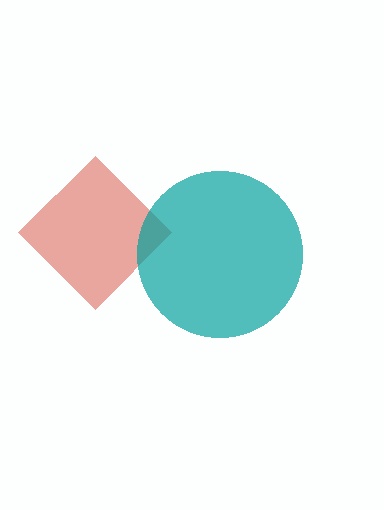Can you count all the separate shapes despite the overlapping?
Yes, there are 2 separate shapes.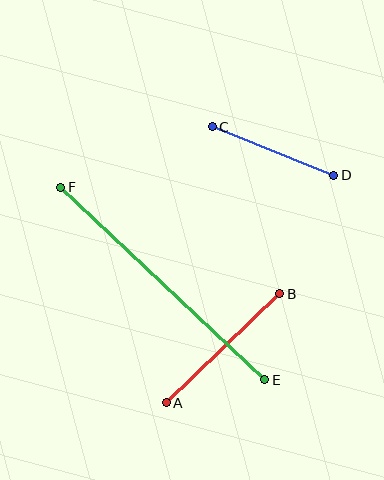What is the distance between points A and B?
The distance is approximately 157 pixels.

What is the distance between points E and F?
The distance is approximately 280 pixels.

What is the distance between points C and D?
The distance is approximately 131 pixels.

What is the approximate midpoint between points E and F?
The midpoint is at approximately (163, 283) pixels.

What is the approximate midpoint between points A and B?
The midpoint is at approximately (223, 348) pixels.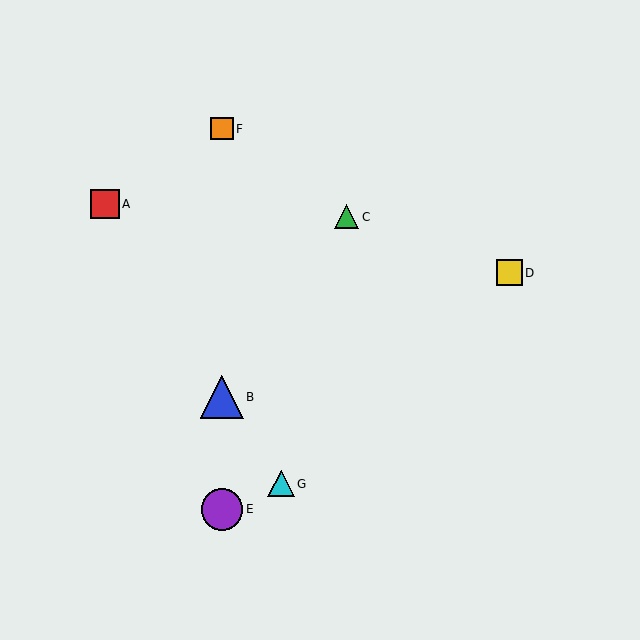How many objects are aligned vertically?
3 objects (B, E, F) are aligned vertically.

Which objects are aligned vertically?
Objects B, E, F are aligned vertically.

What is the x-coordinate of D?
Object D is at x≈509.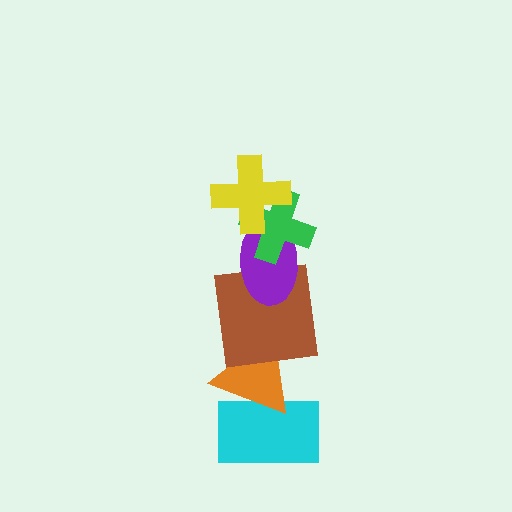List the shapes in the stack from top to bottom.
From top to bottom: the yellow cross, the green cross, the purple ellipse, the brown square, the orange triangle, the cyan rectangle.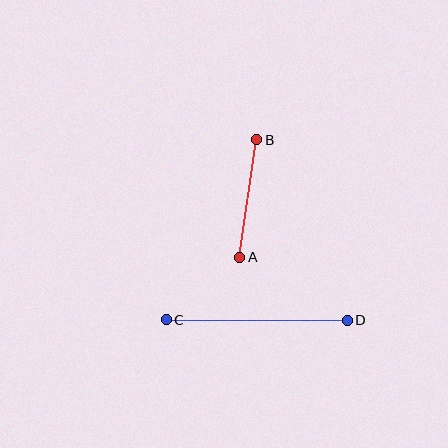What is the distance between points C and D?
The distance is approximately 181 pixels.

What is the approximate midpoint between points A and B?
The midpoint is at approximately (248, 198) pixels.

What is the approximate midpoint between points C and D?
The midpoint is at approximately (257, 320) pixels.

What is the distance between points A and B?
The distance is approximately 119 pixels.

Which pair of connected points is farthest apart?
Points C and D are farthest apart.